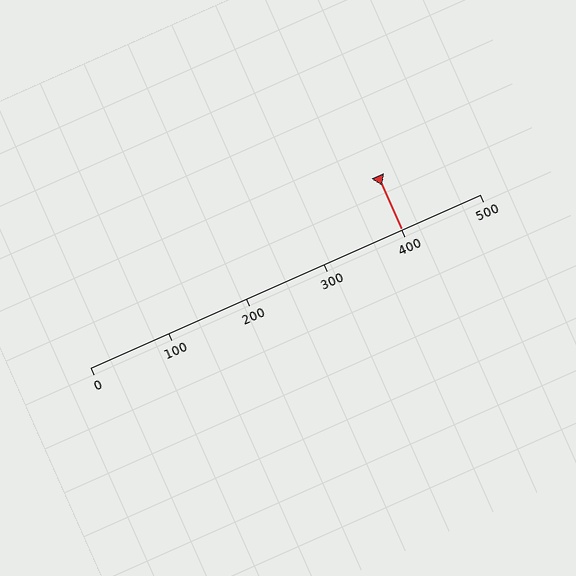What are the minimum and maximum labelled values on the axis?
The axis runs from 0 to 500.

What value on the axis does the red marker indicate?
The marker indicates approximately 400.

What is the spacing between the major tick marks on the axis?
The major ticks are spaced 100 apart.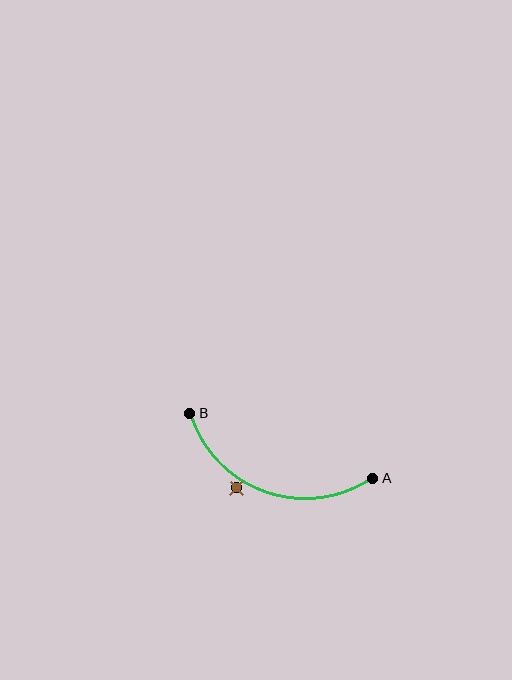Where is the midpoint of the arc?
The arc midpoint is the point on the curve farthest from the straight line joining A and B. It sits below that line.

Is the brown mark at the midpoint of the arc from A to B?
No — the brown mark does not lie on the arc at all. It sits slightly outside the curve.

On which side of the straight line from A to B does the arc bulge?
The arc bulges below the straight line connecting A and B.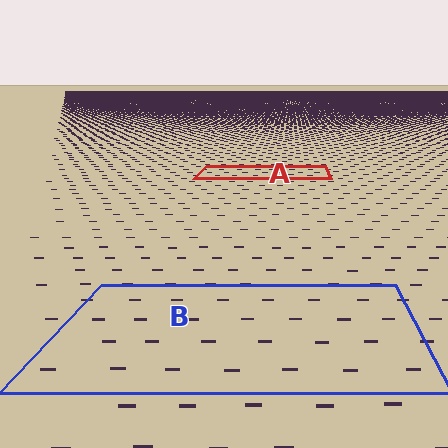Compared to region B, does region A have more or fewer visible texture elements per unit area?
Region A has more texture elements per unit area — they are packed more densely because it is farther away.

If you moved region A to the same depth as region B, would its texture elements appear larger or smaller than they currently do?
They would appear larger. At a closer depth, the same texture elements are projected at a bigger on-screen size.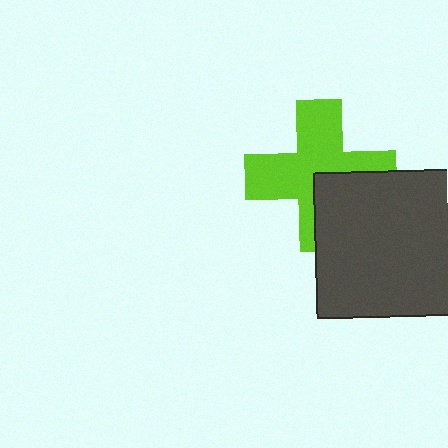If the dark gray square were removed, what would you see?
You would see the complete lime cross.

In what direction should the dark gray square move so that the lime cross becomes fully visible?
The dark gray square should move toward the lower-right. That is the shortest direction to clear the overlap and leave the lime cross fully visible.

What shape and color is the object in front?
The object in front is a dark gray square.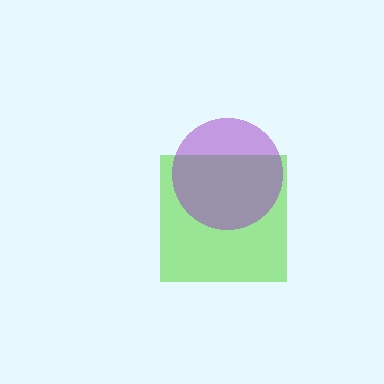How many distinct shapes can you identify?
There are 2 distinct shapes: a lime square, a purple circle.